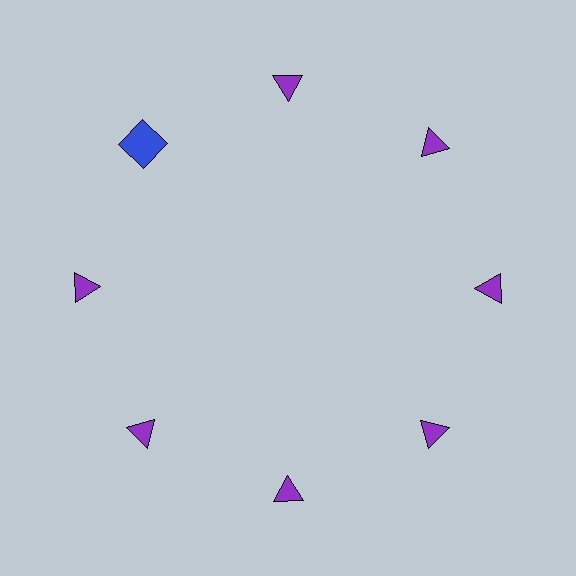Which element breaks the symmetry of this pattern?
The blue square at roughly the 10 o'clock position breaks the symmetry. All other shapes are purple triangles.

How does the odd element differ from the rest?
It differs in both color (blue instead of purple) and shape (square instead of triangle).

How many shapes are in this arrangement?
There are 8 shapes arranged in a ring pattern.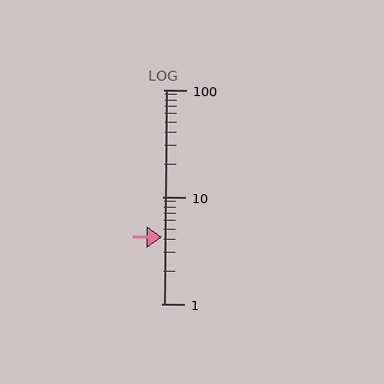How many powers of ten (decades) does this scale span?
The scale spans 2 decades, from 1 to 100.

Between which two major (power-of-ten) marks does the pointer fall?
The pointer is between 1 and 10.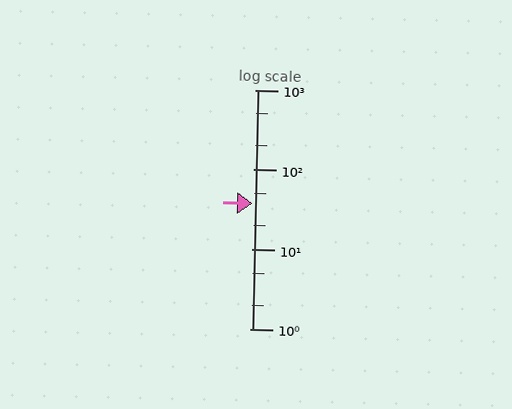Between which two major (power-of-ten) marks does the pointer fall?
The pointer is between 10 and 100.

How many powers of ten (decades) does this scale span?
The scale spans 3 decades, from 1 to 1000.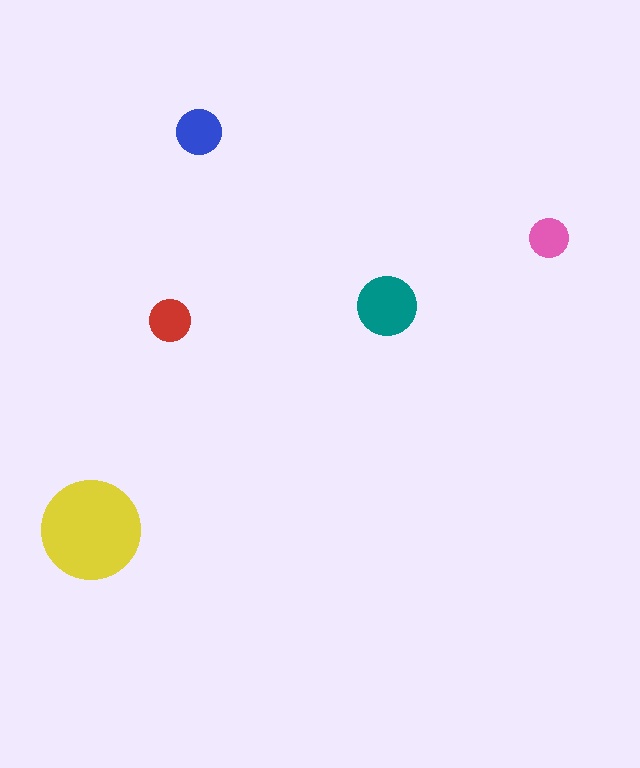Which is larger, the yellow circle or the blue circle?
The yellow one.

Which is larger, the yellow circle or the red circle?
The yellow one.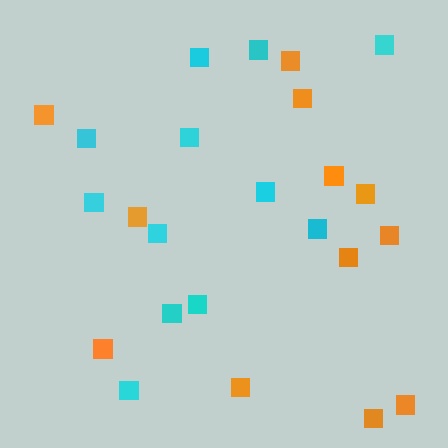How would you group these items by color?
There are 2 groups: one group of cyan squares (12) and one group of orange squares (12).